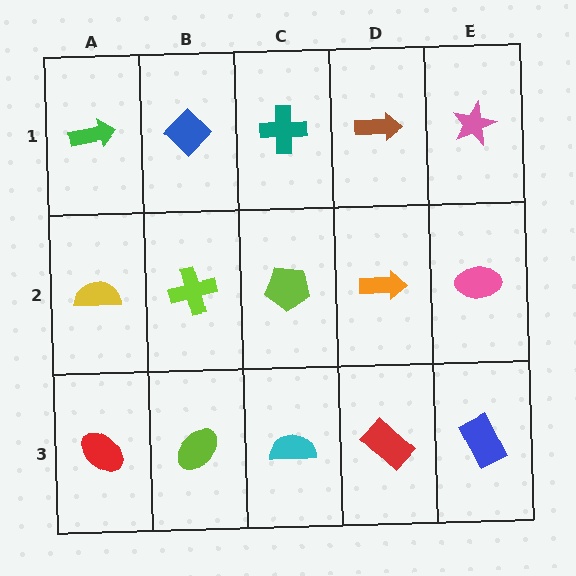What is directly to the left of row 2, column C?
A lime cross.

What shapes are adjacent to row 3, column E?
A pink ellipse (row 2, column E), a red rectangle (row 3, column D).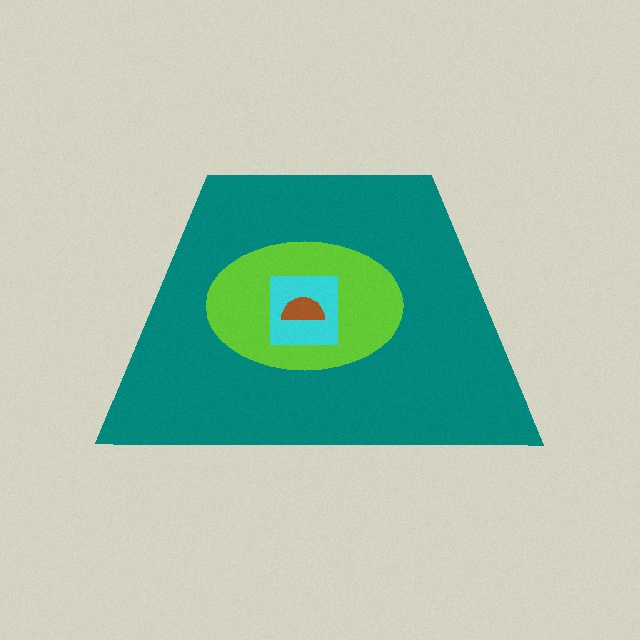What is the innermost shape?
The brown semicircle.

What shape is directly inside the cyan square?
The brown semicircle.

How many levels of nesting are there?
4.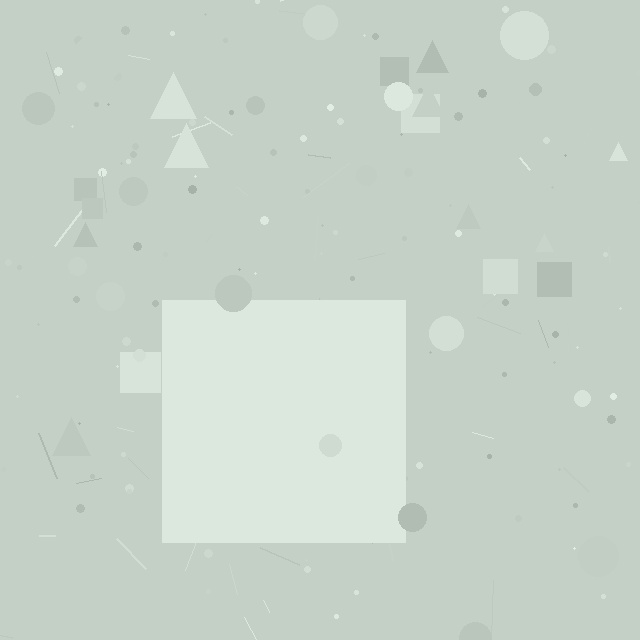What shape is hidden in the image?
A square is hidden in the image.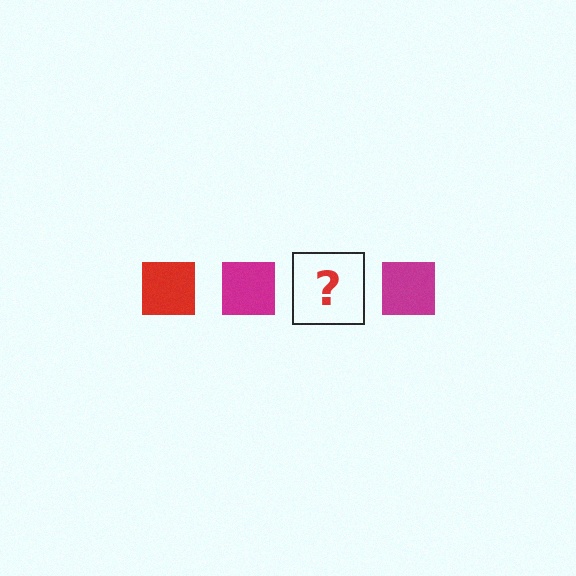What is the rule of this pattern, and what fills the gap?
The rule is that the pattern cycles through red, magenta squares. The gap should be filled with a red square.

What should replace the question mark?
The question mark should be replaced with a red square.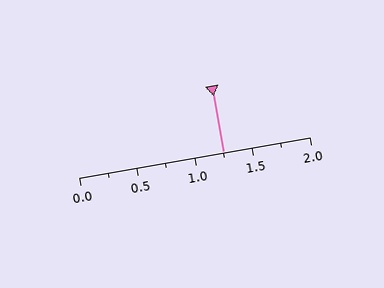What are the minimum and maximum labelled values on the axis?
The axis runs from 0.0 to 2.0.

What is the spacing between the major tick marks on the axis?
The major ticks are spaced 0.5 apart.